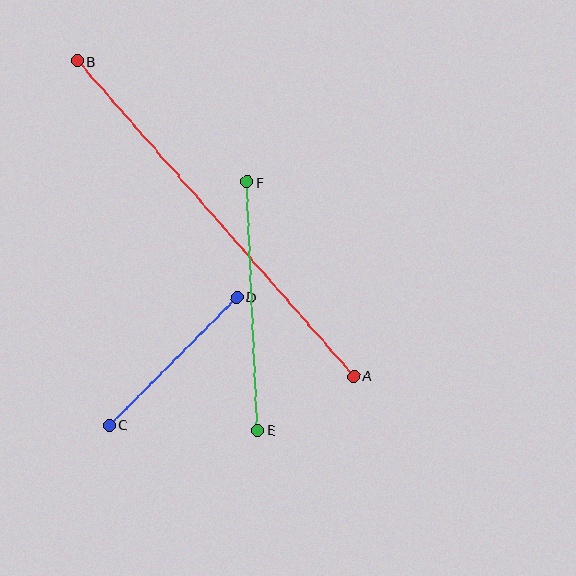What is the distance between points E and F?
The distance is approximately 248 pixels.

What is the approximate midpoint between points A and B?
The midpoint is at approximately (215, 219) pixels.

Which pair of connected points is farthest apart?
Points A and B are farthest apart.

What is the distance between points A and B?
The distance is approximately 419 pixels.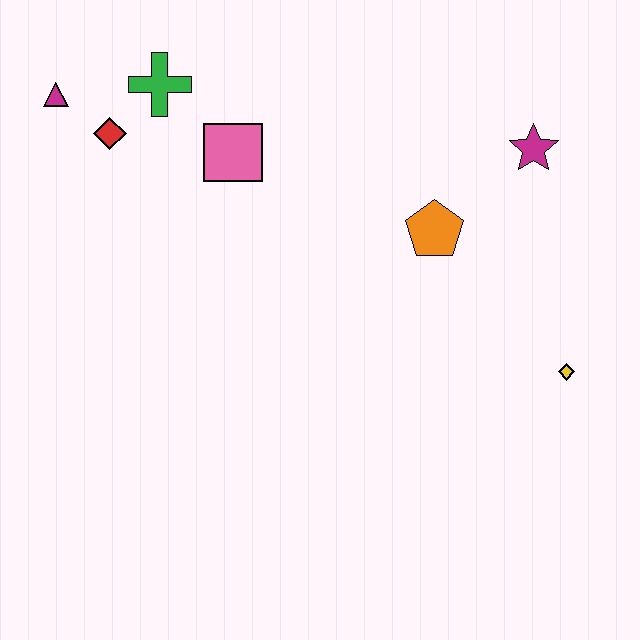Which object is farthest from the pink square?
The yellow diamond is farthest from the pink square.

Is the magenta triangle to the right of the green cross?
No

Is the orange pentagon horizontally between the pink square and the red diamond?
No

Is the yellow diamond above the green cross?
No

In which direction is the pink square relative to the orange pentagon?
The pink square is to the left of the orange pentagon.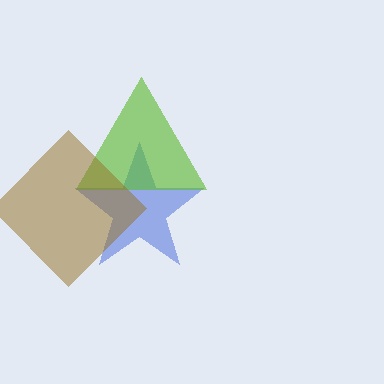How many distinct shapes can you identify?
There are 3 distinct shapes: a blue star, a lime triangle, a brown diamond.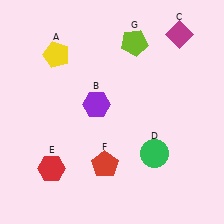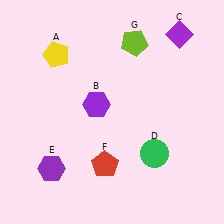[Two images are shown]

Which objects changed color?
C changed from magenta to purple. E changed from red to purple.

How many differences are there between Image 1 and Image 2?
There are 2 differences between the two images.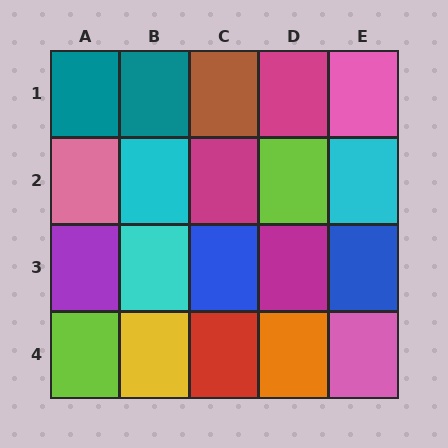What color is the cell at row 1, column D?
Magenta.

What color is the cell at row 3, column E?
Blue.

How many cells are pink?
3 cells are pink.